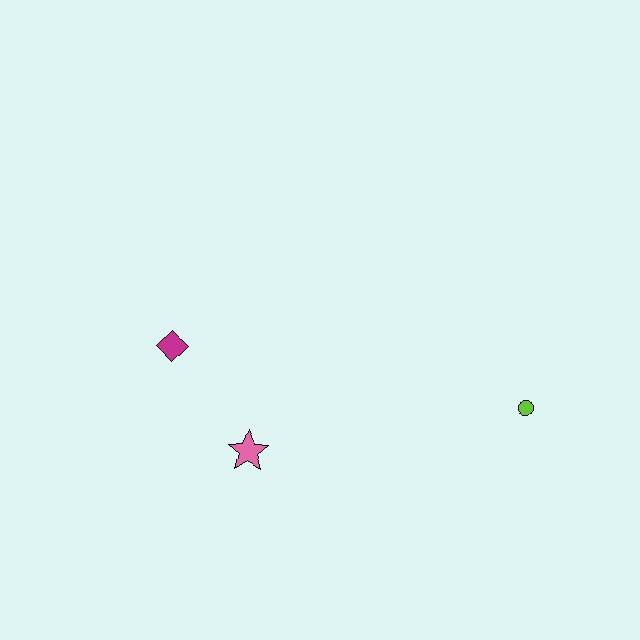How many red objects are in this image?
There are no red objects.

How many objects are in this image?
There are 3 objects.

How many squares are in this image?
There are no squares.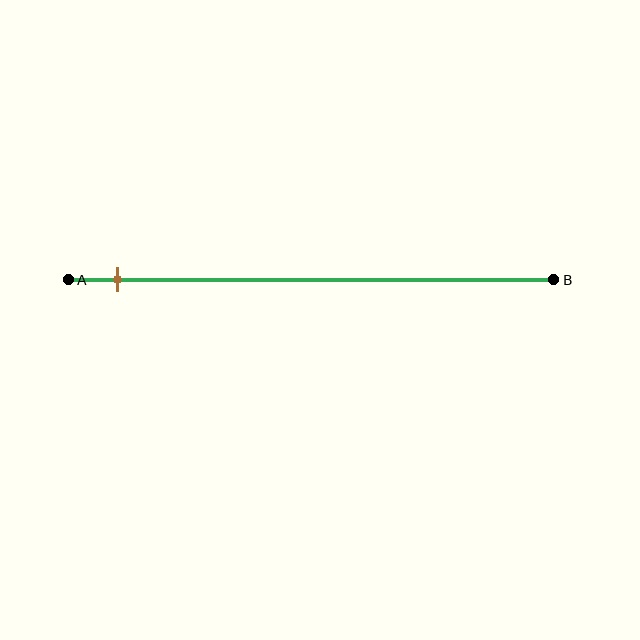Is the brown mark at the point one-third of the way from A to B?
No, the mark is at about 10% from A, not at the 33% one-third point.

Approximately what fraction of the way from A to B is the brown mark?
The brown mark is approximately 10% of the way from A to B.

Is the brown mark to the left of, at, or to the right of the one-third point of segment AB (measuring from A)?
The brown mark is to the left of the one-third point of segment AB.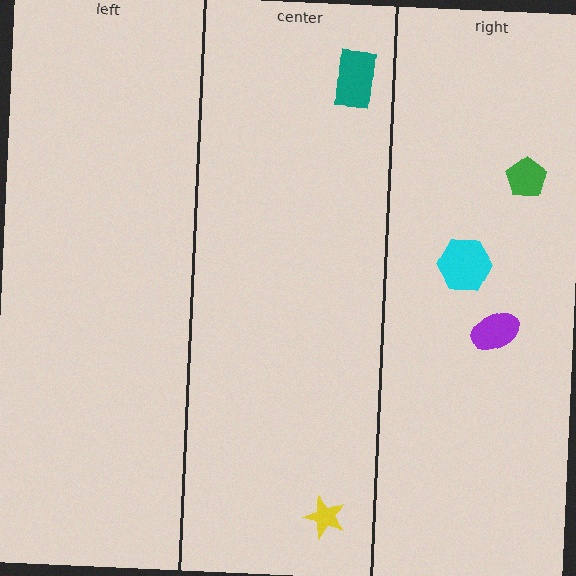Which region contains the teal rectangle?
The center region.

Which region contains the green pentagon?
The right region.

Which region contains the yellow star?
The center region.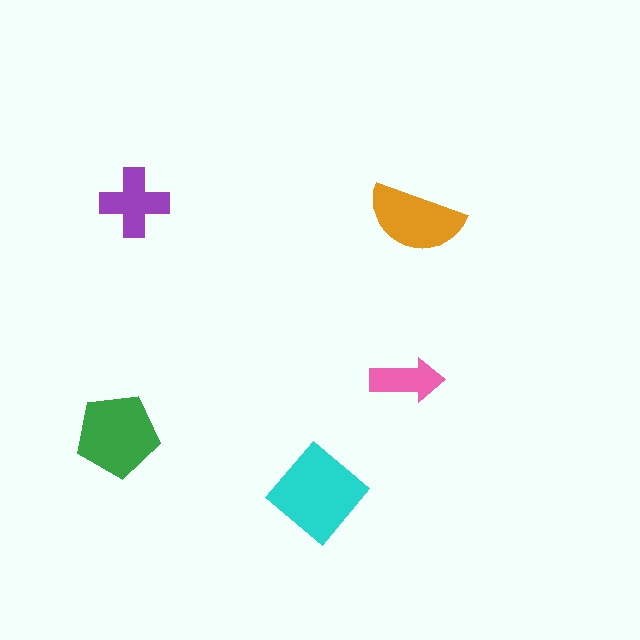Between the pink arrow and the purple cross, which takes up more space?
The purple cross.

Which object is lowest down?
The cyan diamond is bottommost.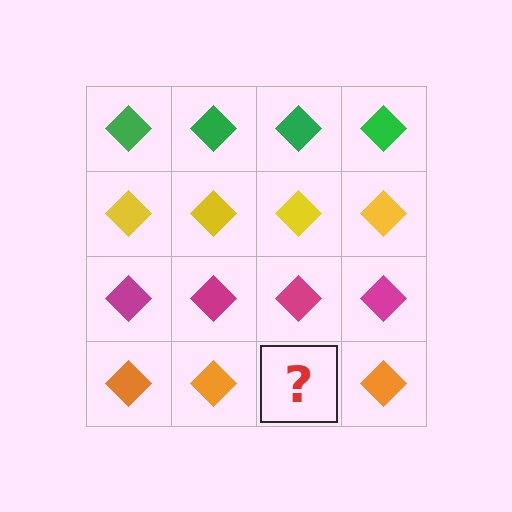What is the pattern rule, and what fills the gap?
The rule is that each row has a consistent color. The gap should be filled with an orange diamond.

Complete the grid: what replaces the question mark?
The question mark should be replaced with an orange diamond.